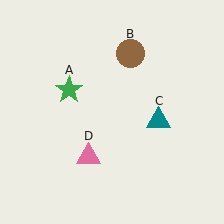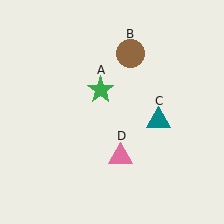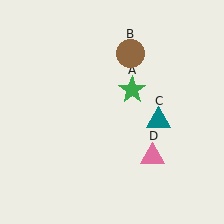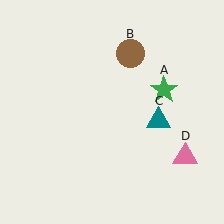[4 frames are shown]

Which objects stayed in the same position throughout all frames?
Brown circle (object B) and teal triangle (object C) remained stationary.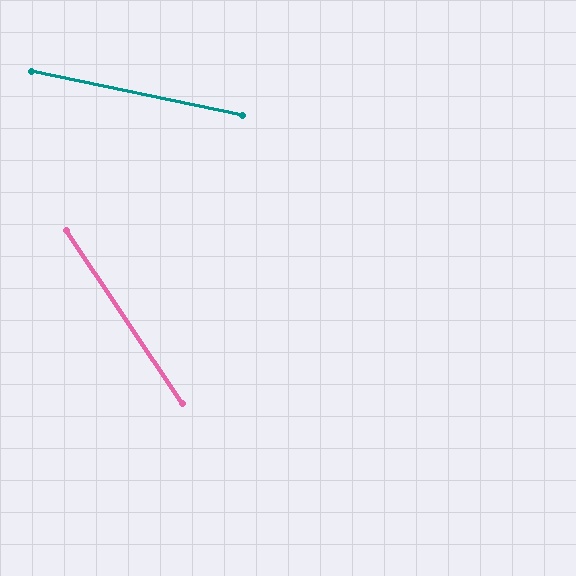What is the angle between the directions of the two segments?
Approximately 44 degrees.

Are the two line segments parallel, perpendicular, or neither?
Neither parallel nor perpendicular — they differ by about 44°.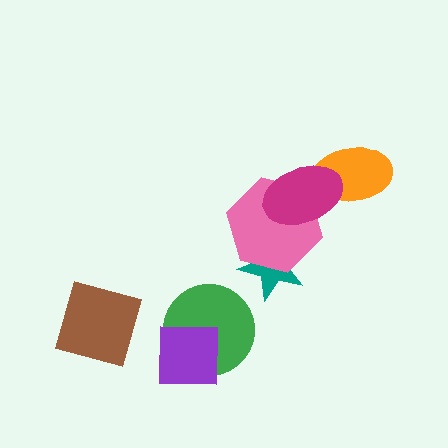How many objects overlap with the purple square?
1 object overlaps with the purple square.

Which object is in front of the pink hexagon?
The magenta ellipse is in front of the pink hexagon.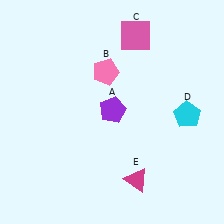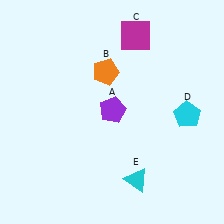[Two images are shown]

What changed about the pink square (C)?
In Image 1, C is pink. In Image 2, it changed to magenta.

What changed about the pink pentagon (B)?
In Image 1, B is pink. In Image 2, it changed to orange.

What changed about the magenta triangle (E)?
In Image 1, E is magenta. In Image 2, it changed to cyan.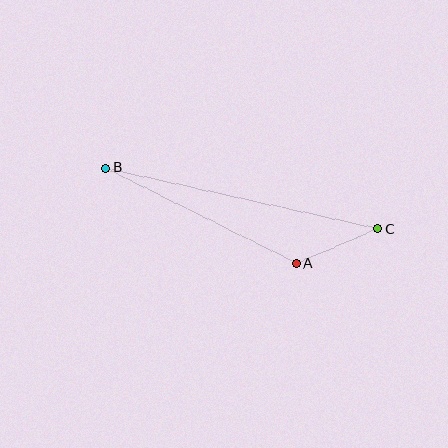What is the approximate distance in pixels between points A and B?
The distance between A and B is approximately 213 pixels.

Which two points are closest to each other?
Points A and C are closest to each other.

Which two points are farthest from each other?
Points B and C are farthest from each other.